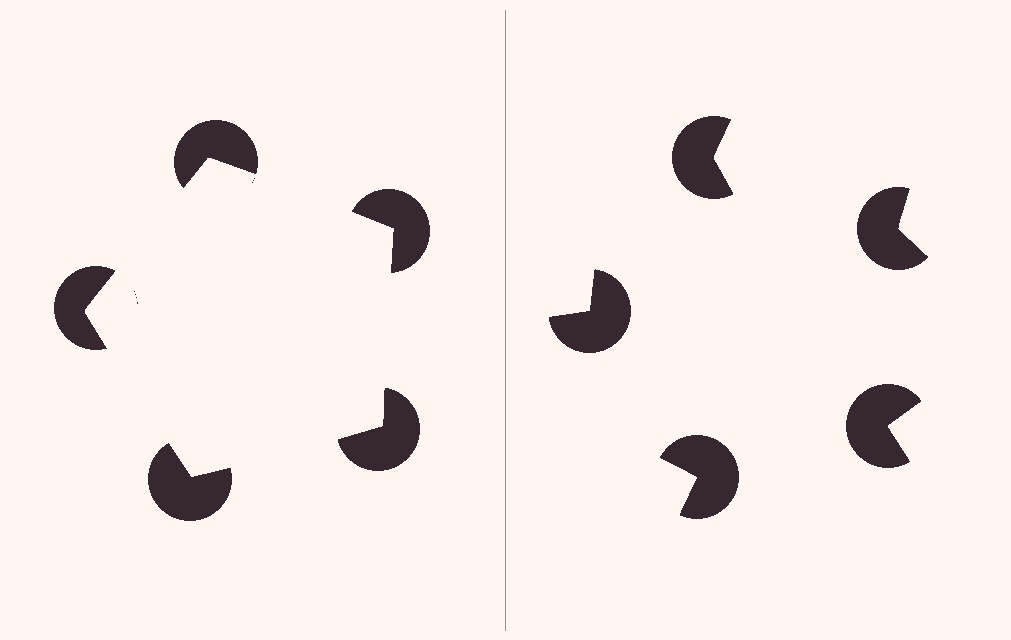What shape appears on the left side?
An illusory pentagon.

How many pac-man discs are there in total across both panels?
10 — 5 on each side.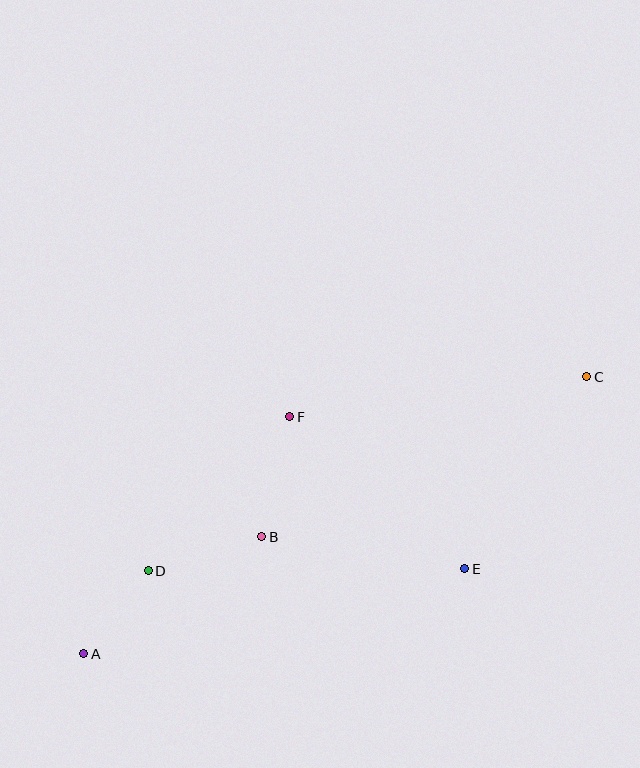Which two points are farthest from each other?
Points A and C are farthest from each other.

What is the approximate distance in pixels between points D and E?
The distance between D and E is approximately 317 pixels.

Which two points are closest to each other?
Points A and D are closest to each other.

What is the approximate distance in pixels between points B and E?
The distance between B and E is approximately 206 pixels.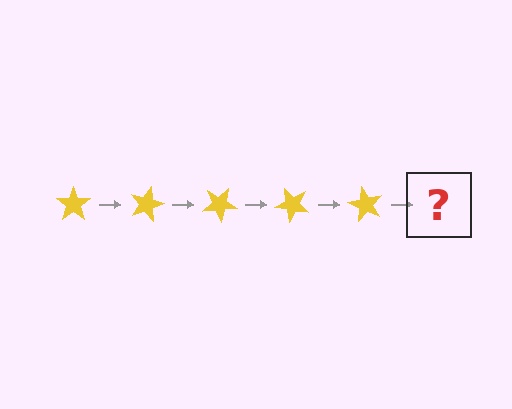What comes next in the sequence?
The next element should be a yellow star rotated 75 degrees.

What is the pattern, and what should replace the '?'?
The pattern is that the star rotates 15 degrees each step. The '?' should be a yellow star rotated 75 degrees.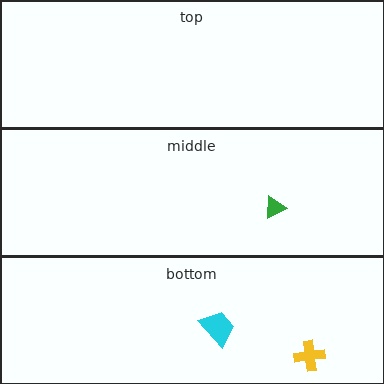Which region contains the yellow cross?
The bottom region.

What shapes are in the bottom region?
The cyan trapezoid, the yellow cross.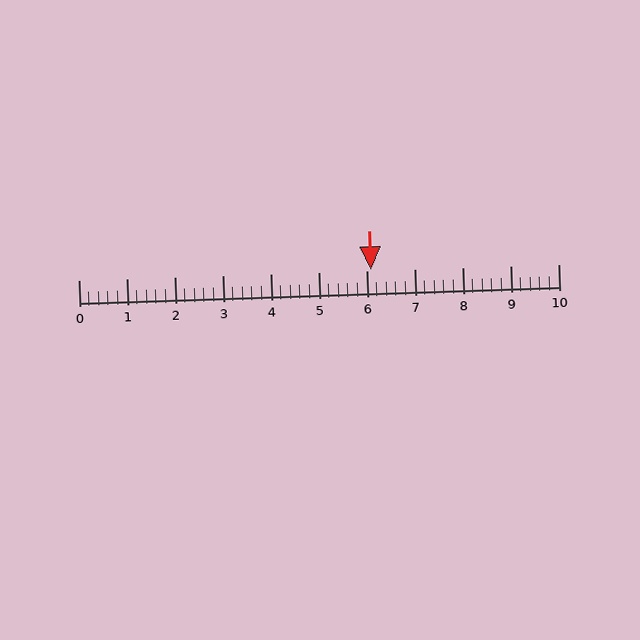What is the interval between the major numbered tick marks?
The major tick marks are spaced 1 units apart.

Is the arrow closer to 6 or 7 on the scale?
The arrow is closer to 6.